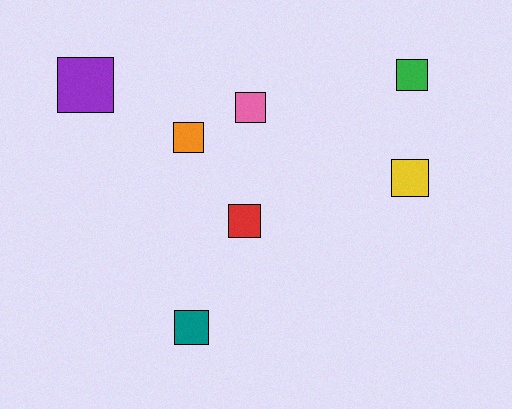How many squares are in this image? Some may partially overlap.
There are 7 squares.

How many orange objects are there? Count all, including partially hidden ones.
There is 1 orange object.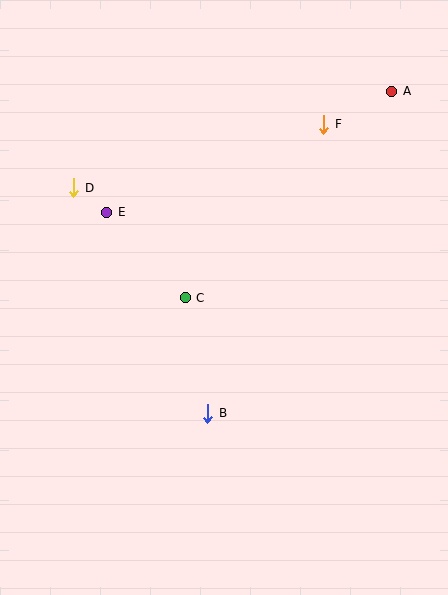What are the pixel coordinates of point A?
Point A is at (392, 91).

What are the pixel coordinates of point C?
Point C is at (185, 298).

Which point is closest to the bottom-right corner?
Point B is closest to the bottom-right corner.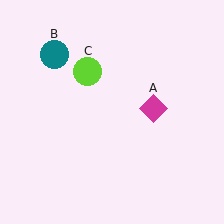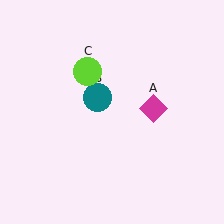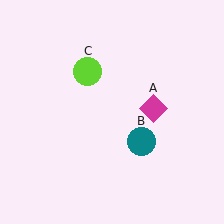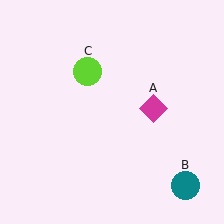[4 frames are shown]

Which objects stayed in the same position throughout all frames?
Magenta diamond (object A) and lime circle (object C) remained stationary.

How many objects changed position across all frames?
1 object changed position: teal circle (object B).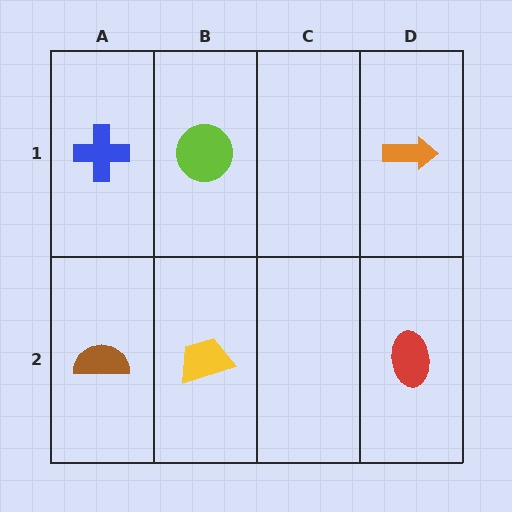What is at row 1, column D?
An orange arrow.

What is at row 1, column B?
A lime circle.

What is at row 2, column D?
A red ellipse.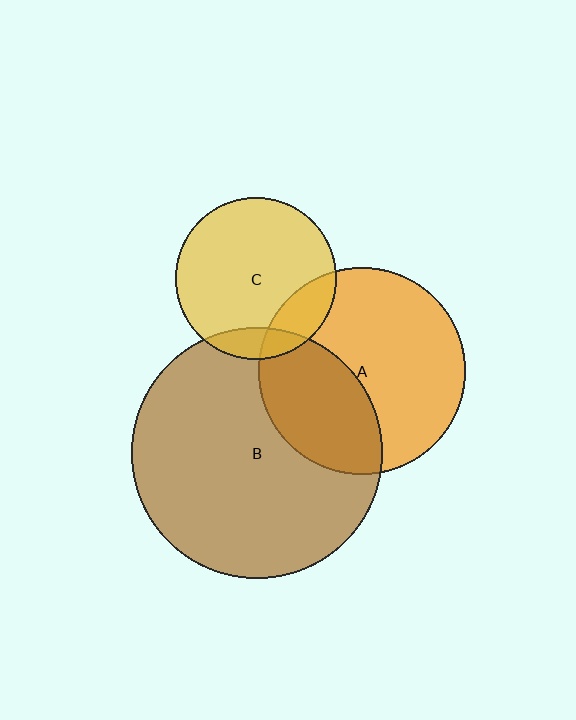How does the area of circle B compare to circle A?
Approximately 1.5 times.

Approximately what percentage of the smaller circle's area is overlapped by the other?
Approximately 35%.